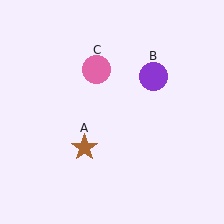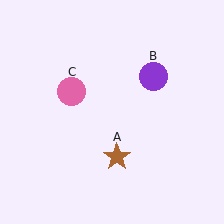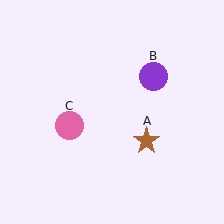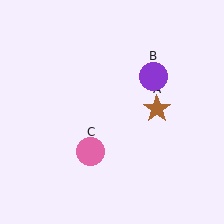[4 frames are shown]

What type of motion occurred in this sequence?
The brown star (object A), pink circle (object C) rotated counterclockwise around the center of the scene.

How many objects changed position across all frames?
2 objects changed position: brown star (object A), pink circle (object C).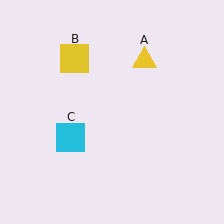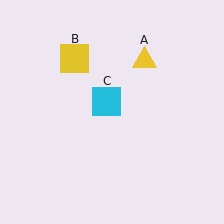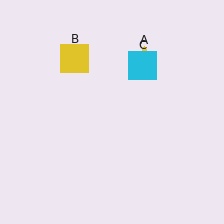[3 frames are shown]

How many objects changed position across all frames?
1 object changed position: cyan square (object C).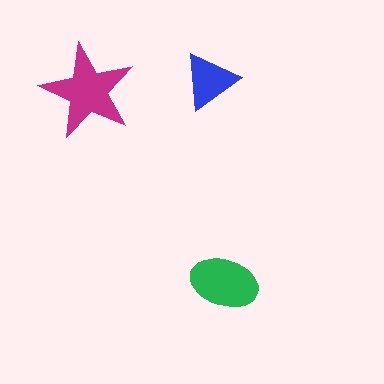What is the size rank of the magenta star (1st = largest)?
1st.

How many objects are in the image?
There are 3 objects in the image.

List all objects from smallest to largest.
The blue triangle, the green ellipse, the magenta star.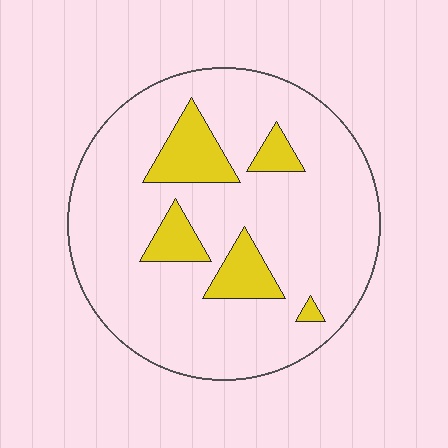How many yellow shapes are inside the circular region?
5.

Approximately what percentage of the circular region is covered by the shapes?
Approximately 15%.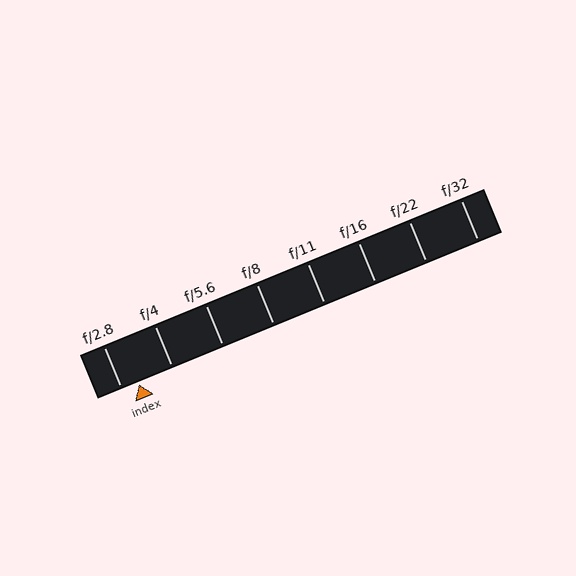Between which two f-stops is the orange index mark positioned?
The index mark is between f/2.8 and f/4.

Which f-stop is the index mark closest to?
The index mark is closest to f/2.8.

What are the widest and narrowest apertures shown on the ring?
The widest aperture shown is f/2.8 and the narrowest is f/32.